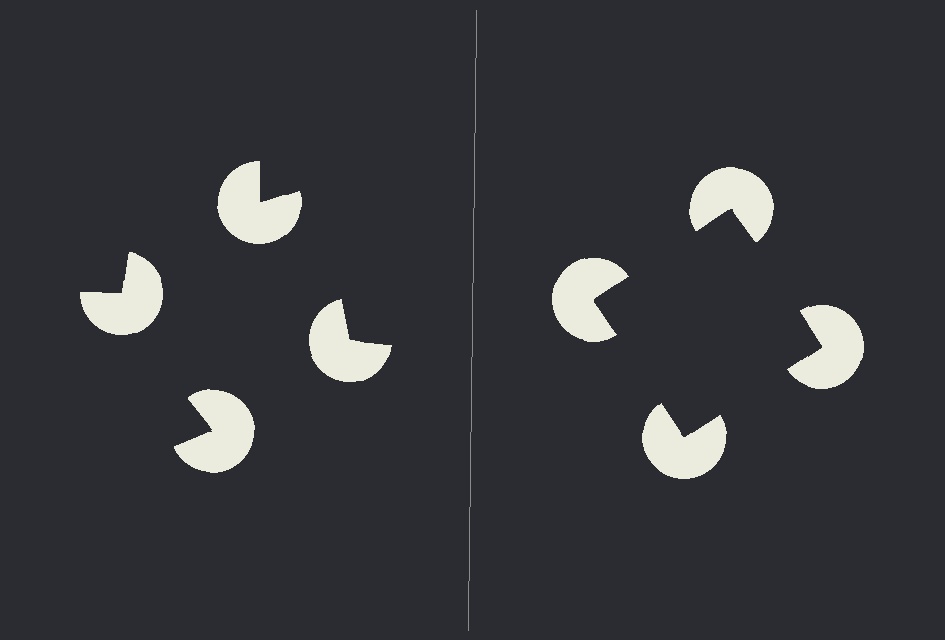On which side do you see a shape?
An illusory square appears on the right side. On the left side the wedge cuts are rotated, so no coherent shape forms.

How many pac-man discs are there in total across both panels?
8 — 4 on each side.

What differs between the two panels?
The pac-man discs are positioned identically on both sides; only the wedge orientations differ. On the right they align to a square; on the left they are misaligned.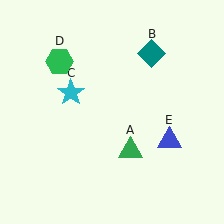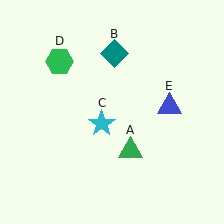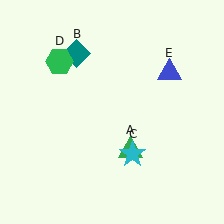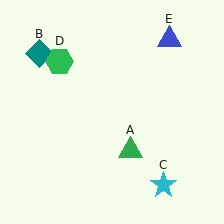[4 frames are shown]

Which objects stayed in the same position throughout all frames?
Green triangle (object A) and green hexagon (object D) remained stationary.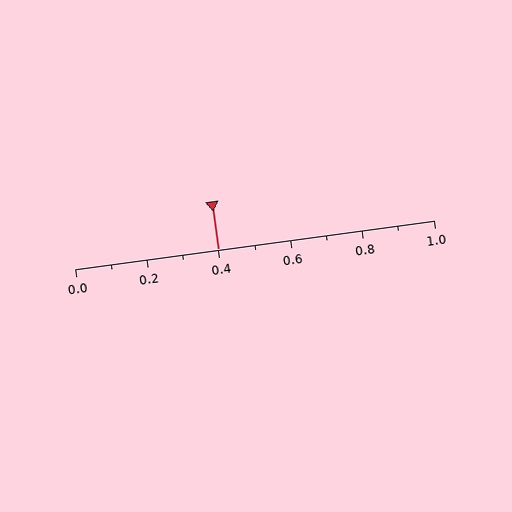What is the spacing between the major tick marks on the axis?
The major ticks are spaced 0.2 apart.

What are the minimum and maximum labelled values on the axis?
The axis runs from 0.0 to 1.0.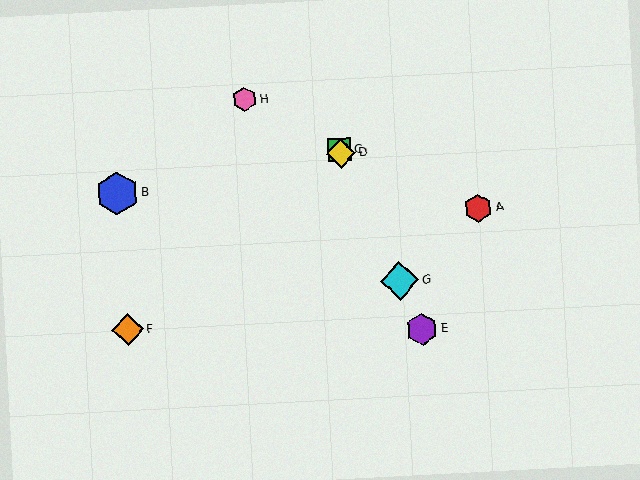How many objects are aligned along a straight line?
4 objects (C, D, E, G) are aligned along a straight line.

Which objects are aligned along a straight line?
Objects C, D, E, G are aligned along a straight line.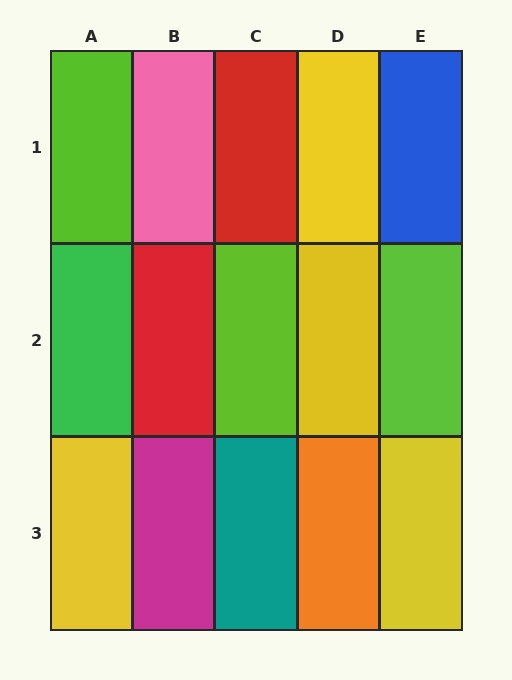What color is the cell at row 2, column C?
Lime.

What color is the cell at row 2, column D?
Yellow.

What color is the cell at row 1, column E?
Blue.